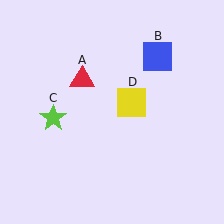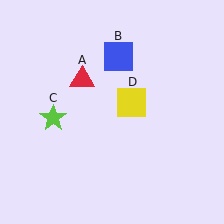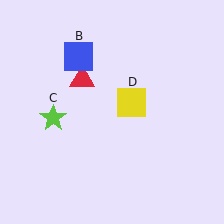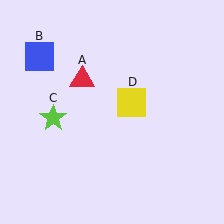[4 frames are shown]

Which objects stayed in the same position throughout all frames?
Red triangle (object A) and lime star (object C) and yellow square (object D) remained stationary.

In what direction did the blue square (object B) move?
The blue square (object B) moved left.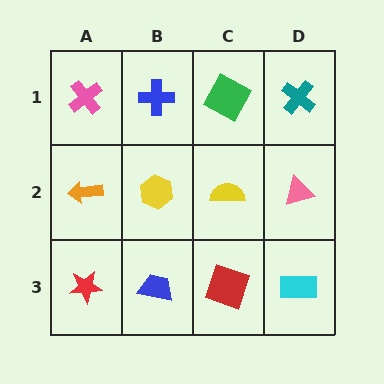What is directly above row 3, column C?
A yellow semicircle.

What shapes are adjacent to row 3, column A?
An orange arrow (row 2, column A), a blue trapezoid (row 3, column B).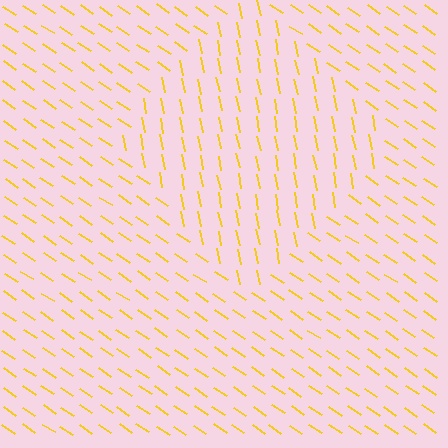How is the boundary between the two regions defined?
The boundary is defined purely by a change in line orientation (approximately 45 degrees difference). All lines are the same color and thickness.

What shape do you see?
I see a diamond.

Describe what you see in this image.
The image is filled with small yellow line segments. A diamond region in the image has lines oriented differently from the surrounding lines, creating a visible texture boundary.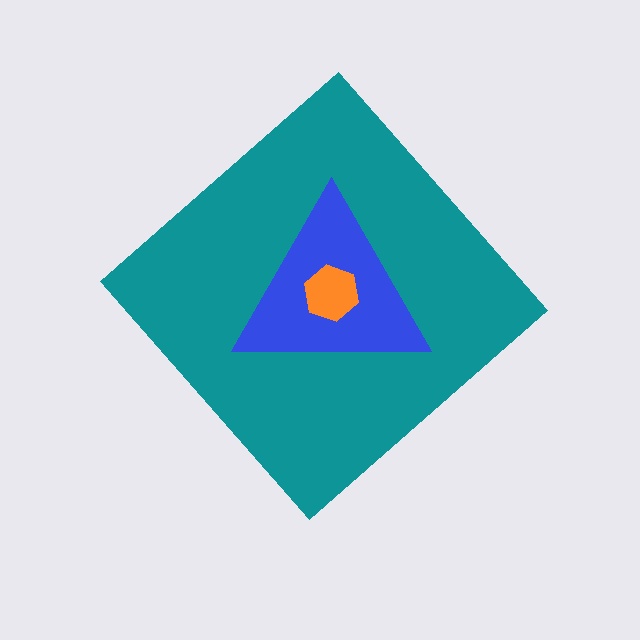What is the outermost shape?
The teal diamond.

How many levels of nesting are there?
3.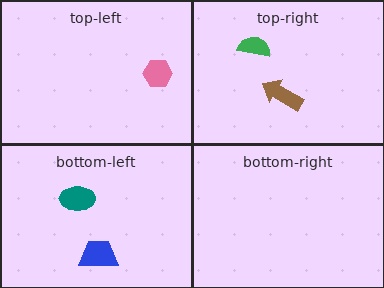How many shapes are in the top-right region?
2.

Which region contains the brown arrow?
The top-right region.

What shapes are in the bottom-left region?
The blue trapezoid, the teal ellipse.